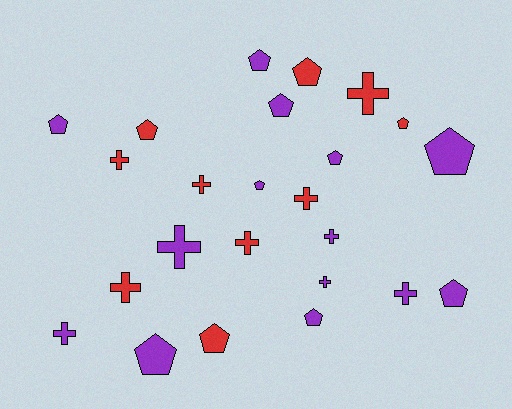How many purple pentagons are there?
There are 9 purple pentagons.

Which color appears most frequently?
Purple, with 14 objects.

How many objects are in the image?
There are 24 objects.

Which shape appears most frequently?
Pentagon, with 13 objects.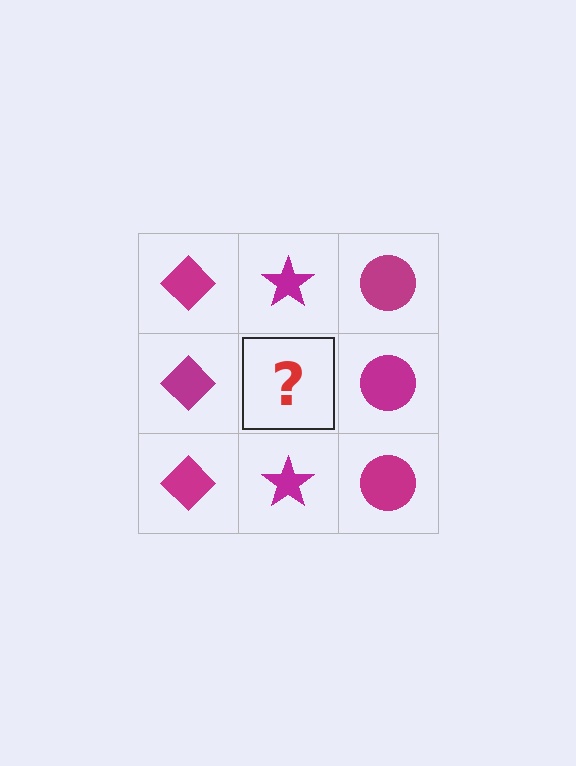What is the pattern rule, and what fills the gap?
The rule is that each column has a consistent shape. The gap should be filled with a magenta star.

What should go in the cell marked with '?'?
The missing cell should contain a magenta star.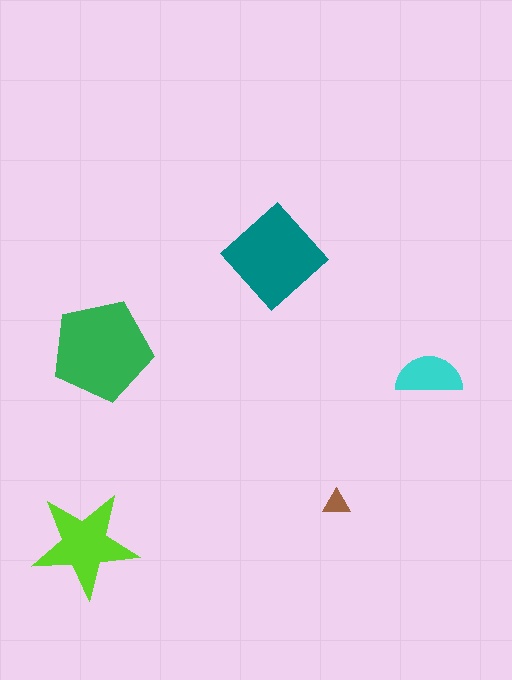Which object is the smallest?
The brown triangle.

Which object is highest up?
The teal diamond is topmost.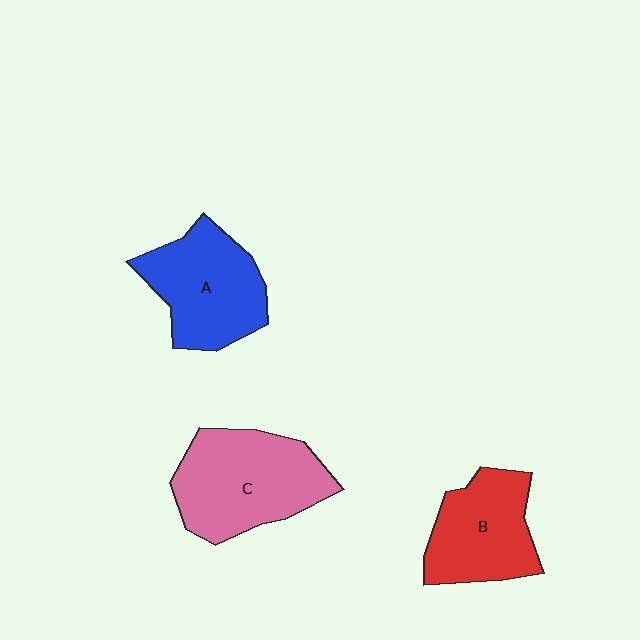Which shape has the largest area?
Shape C (pink).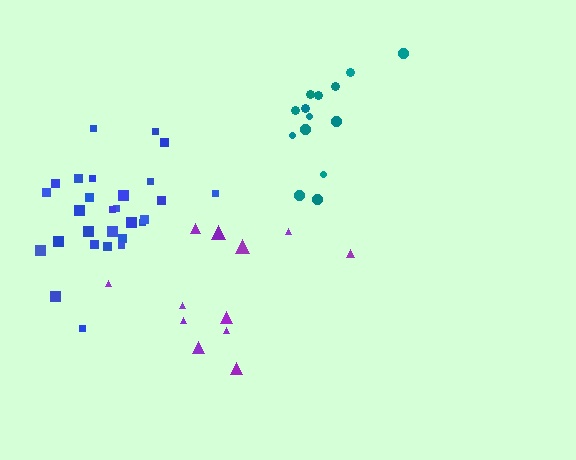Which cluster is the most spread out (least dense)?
Purple.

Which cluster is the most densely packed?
Blue.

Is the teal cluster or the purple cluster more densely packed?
Teal.